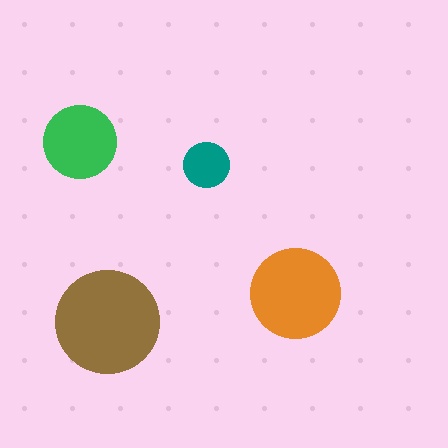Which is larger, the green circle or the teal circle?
The green one.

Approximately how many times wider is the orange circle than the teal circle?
About 2 times wider.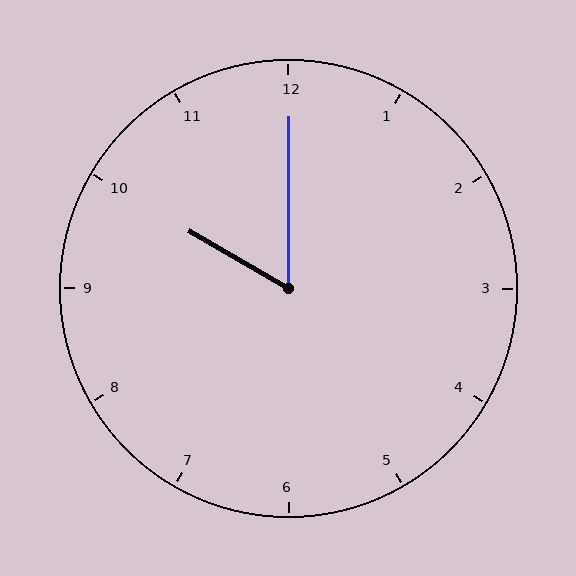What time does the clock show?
10:00.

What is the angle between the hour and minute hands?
Approximately 60 degrees.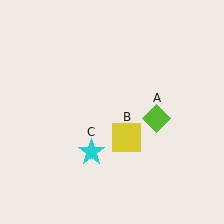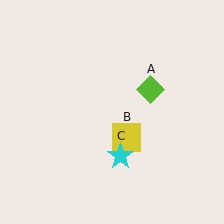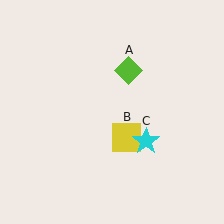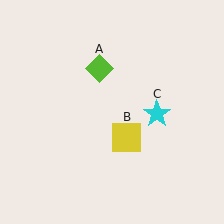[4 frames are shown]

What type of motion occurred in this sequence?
The lime diamond (object A), cyan star (object C) rotated counterclockwise around the center of the scene.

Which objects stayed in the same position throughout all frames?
Yellow square (object B) remained stationary.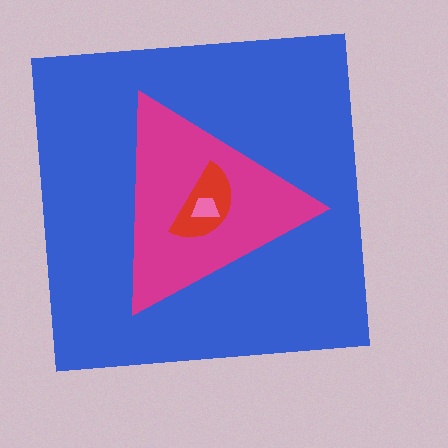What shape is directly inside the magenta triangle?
The red semicircle.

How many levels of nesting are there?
4.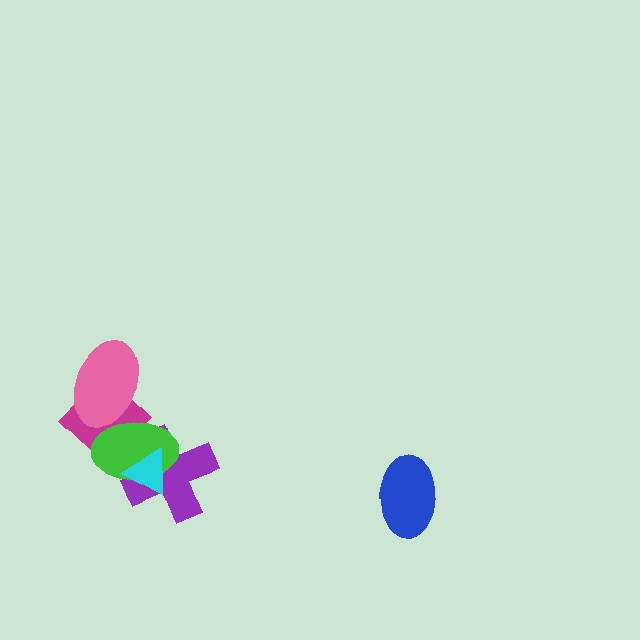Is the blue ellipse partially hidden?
No, no other shape covers it.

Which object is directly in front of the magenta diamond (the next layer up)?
The pink ellipse is directly in front of the magenta diamond.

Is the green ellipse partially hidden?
Yes, it is partially covered by another shape.